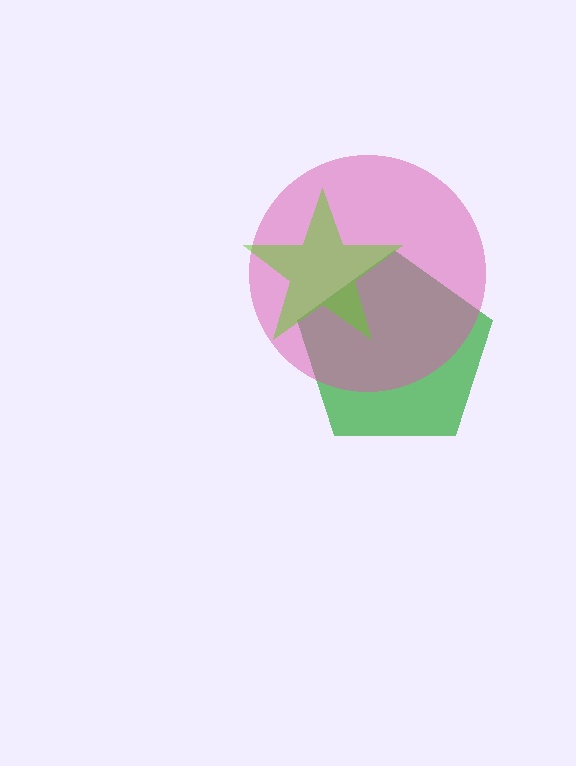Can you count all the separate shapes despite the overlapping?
Yes, there are 3 separate shapes.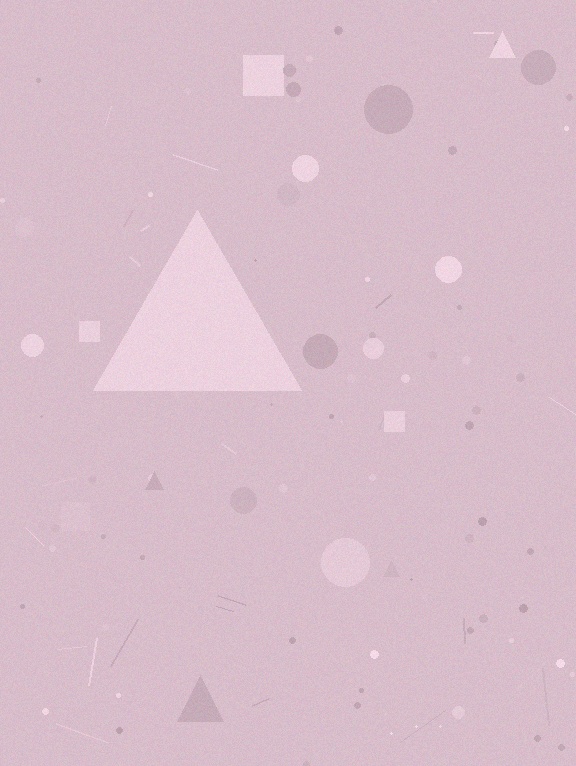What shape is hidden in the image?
A triangle is hidden in the image.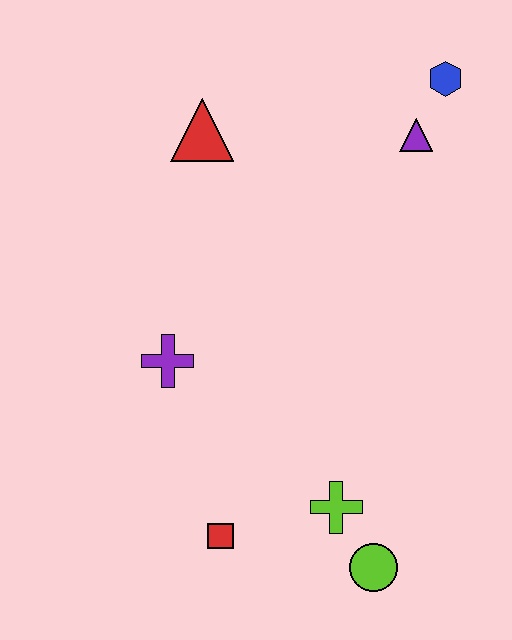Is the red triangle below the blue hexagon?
Yes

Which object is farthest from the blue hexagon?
The red square is farthest from the blue hexagon.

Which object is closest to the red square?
The lime cross is closest to the red square.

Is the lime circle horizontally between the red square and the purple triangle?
Yes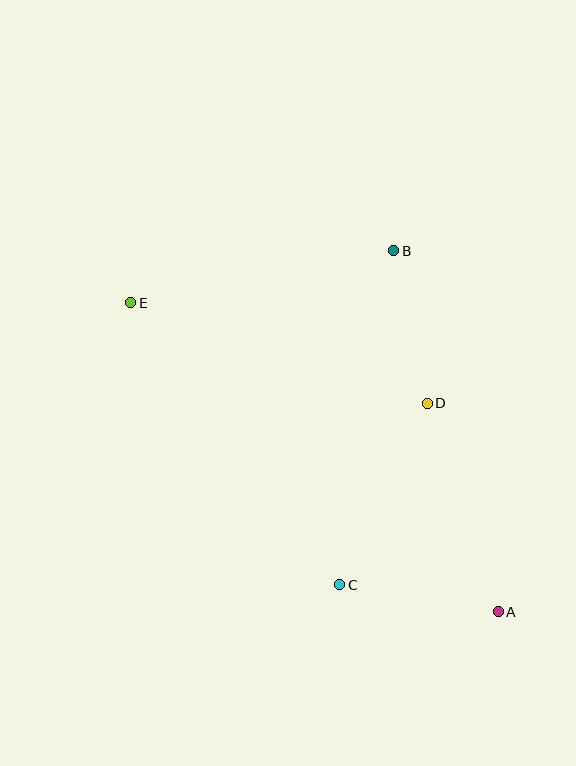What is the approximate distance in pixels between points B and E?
The distance between B and E is approximately 268 pixels.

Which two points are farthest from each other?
Points A and E are farthest from each other.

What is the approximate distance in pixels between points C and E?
The distance between C and E is approximately 351 pixels.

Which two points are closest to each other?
Points B and D are closest to each other.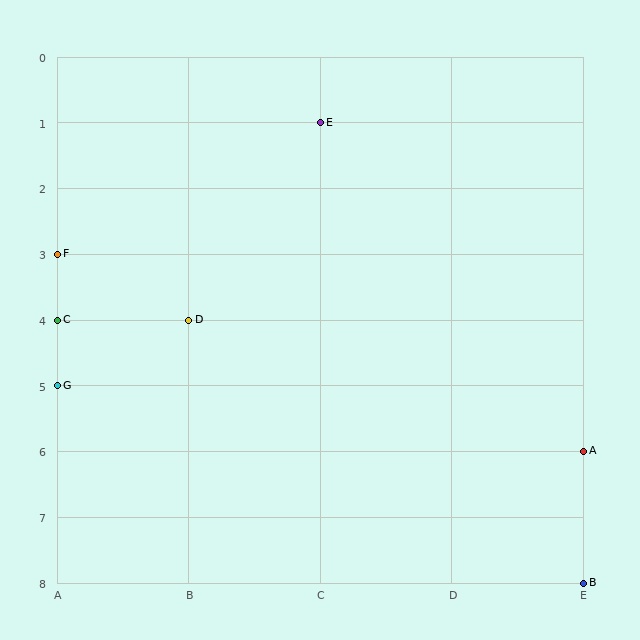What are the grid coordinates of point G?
Point G is at grid coordinates (A, 5).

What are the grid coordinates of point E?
Point E is at grid coordinates (C, 1).